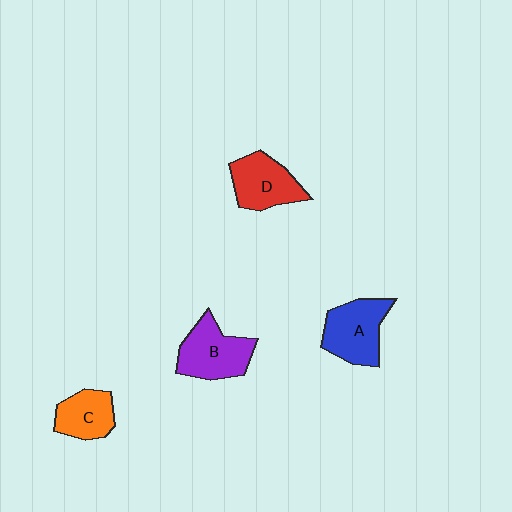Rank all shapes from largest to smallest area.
From largest to smallest: B (purple), A (blue), D (red), C (orange).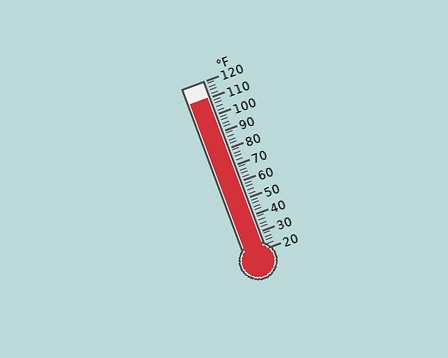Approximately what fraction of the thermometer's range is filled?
The thermometer is filled to approximately 90% of its range.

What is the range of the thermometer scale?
The thermometer scale ranges from 20°F to 120°F.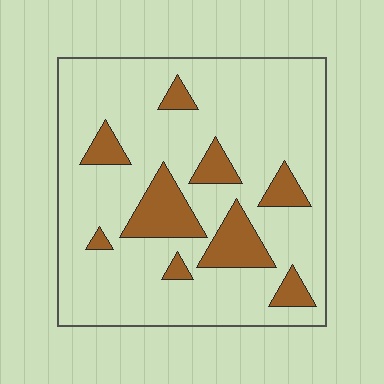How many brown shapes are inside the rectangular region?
9.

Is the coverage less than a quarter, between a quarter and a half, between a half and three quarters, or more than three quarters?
Less than a quarter.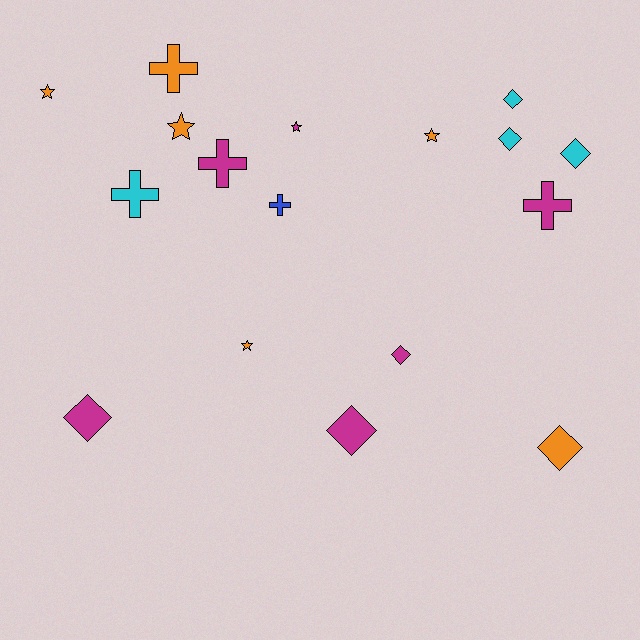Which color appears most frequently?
Orange, with 6 objects.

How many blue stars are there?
There are no blue stars.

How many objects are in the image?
There are 17 objects.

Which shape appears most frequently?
Diamond, with 7 objects.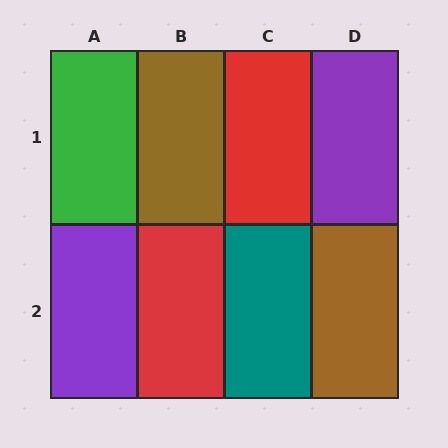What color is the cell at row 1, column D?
Purple.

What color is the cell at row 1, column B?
Brown.